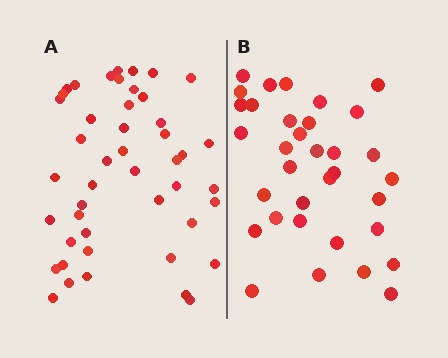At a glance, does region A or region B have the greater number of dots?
Region A (the left region) has more dots.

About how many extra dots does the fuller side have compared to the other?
Region A has roughly 12 or so more dots than region B.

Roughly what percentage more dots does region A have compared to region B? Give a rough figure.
About 35% more.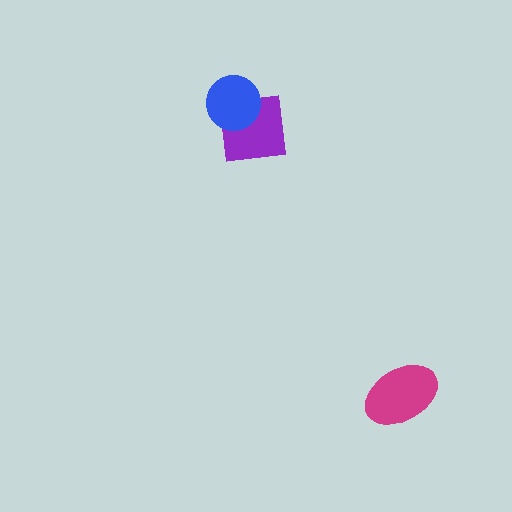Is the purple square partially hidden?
Yes, it is partially covered by another shape.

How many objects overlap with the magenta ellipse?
0 objects overlap with the magenta ellipse.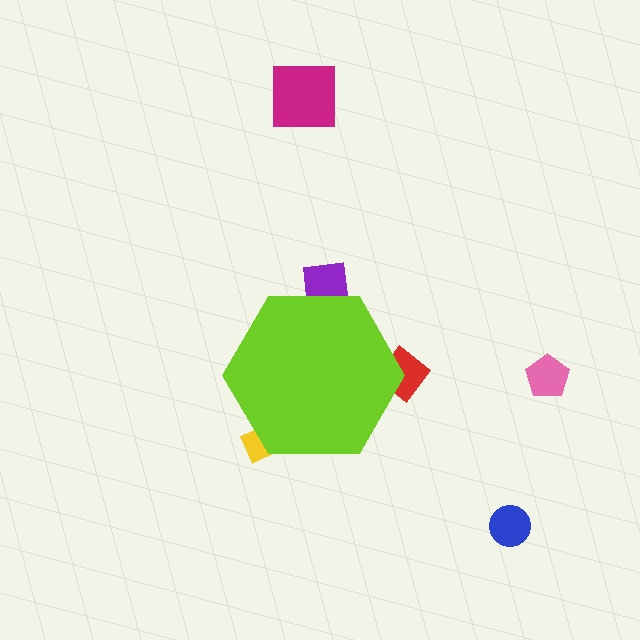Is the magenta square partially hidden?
No, the magenta square is fully visible.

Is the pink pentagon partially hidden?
No, the pink pentagon is fully visible.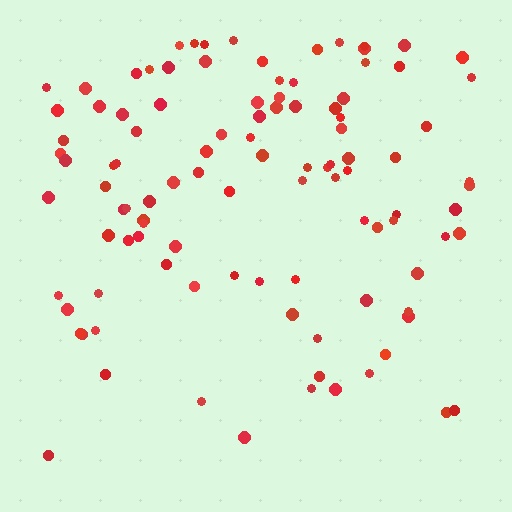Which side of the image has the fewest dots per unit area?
The bottom.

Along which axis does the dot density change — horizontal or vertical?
Vertical.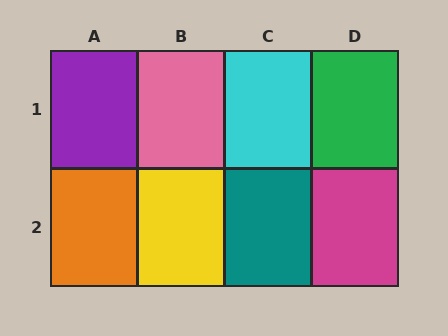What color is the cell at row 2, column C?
Teal.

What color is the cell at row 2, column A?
Orange.